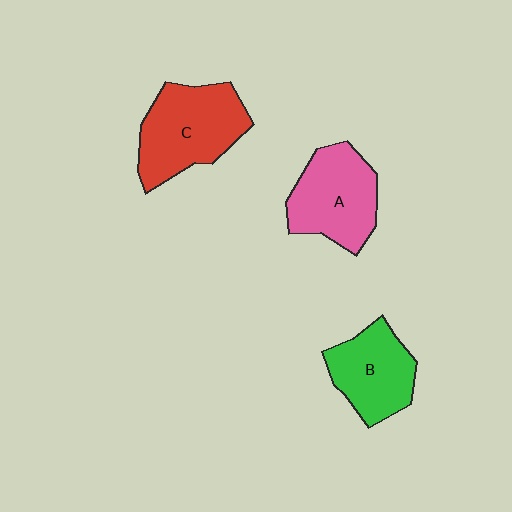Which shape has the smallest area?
Shape B (green).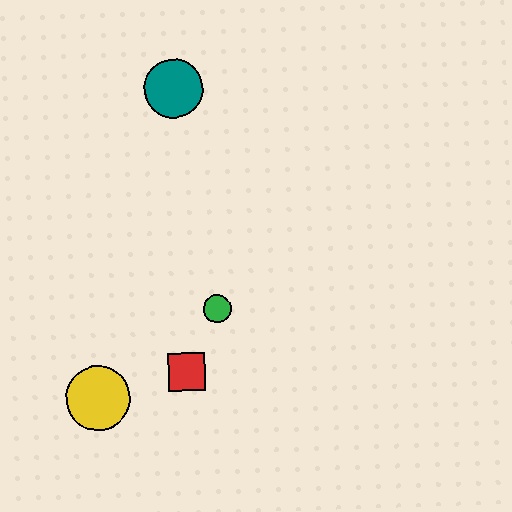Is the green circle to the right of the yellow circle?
Yes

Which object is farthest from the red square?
The teal circle is farthest from the red square.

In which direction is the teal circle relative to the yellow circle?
The teal circle is above the yellow circle.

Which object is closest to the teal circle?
The green circle is closest to the teal circle.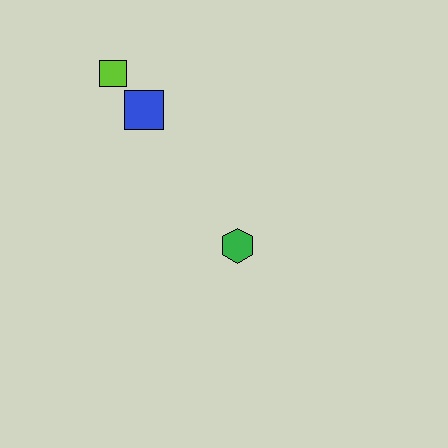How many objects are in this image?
There are 3 objects.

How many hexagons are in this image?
There is 1 hexagon.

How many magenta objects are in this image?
There are no magenta objects.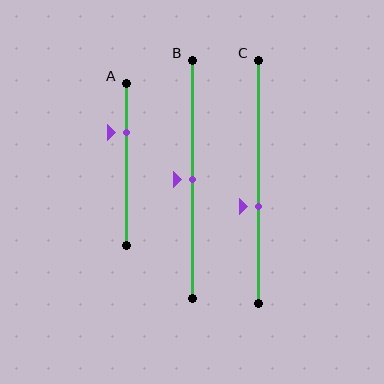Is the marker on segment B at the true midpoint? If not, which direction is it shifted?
Yes, the marker on segment B is at the true midpoint.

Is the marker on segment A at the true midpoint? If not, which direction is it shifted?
No, the marker on segment A is shifted upward by about 20% of the segment length.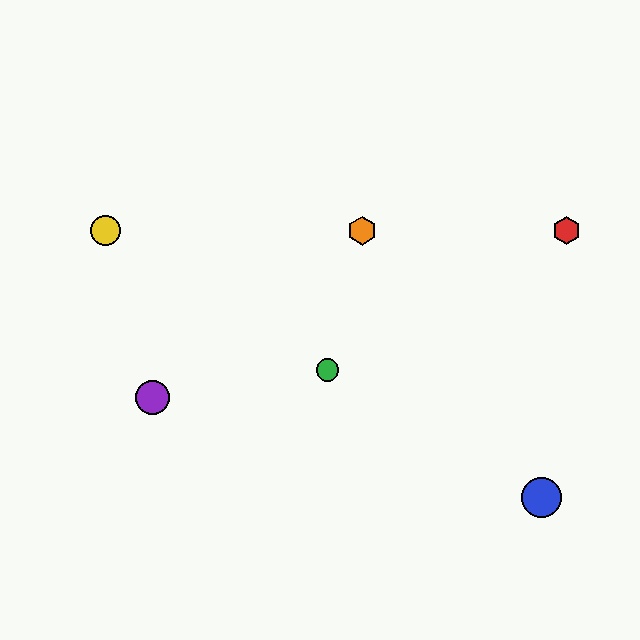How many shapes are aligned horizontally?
3 shapes (the red hexagon, the yellow circle, the orange hexagon) are aligned horizontally.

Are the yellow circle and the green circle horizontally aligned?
No, the yellow circle is at y≈231 and the green circle is at y≈370.